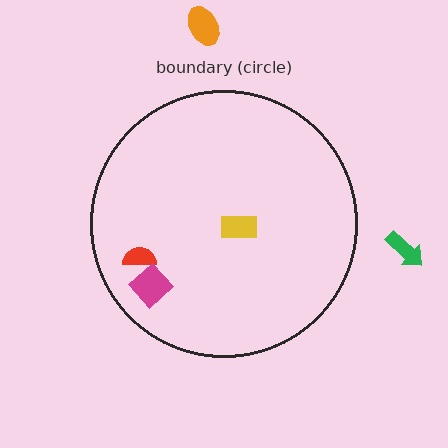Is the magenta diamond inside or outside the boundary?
Inside.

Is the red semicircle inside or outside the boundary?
Inside.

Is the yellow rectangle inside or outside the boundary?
Inside.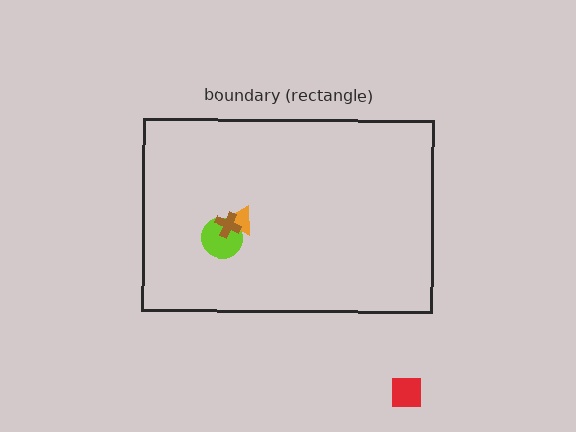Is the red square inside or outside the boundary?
Outside.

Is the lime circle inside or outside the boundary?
Inside.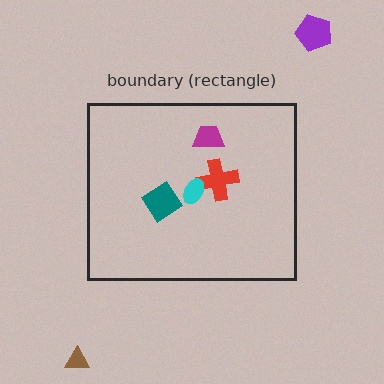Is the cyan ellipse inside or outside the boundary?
Inside.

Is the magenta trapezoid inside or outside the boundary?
Inside.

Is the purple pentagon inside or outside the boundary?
Outside.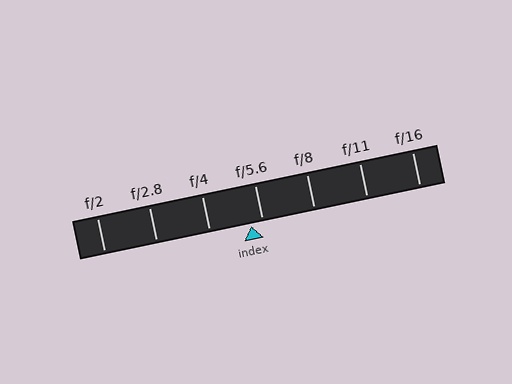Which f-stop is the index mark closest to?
The index mark is closest to f/5.6.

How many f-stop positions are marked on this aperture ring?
There are 7 f-stop positions marked.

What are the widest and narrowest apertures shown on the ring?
The widest aperture shown is f/2 and the narrowest is f/16.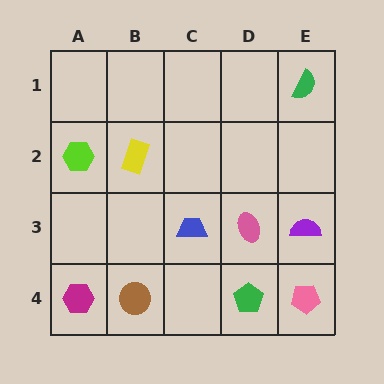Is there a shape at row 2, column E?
No, that cell is empty.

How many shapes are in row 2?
2 shapes.